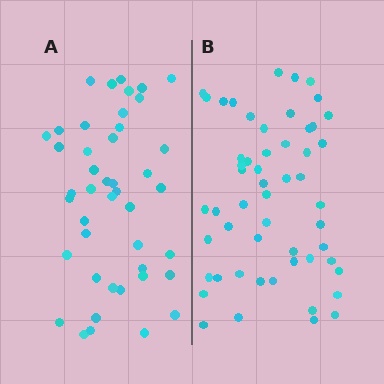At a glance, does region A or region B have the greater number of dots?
Region B (the right region) has more dots.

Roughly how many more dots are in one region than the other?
Region B has roughly 10 or so more dots than region A.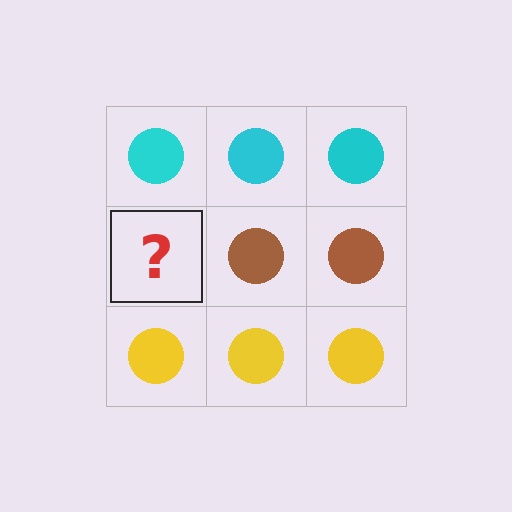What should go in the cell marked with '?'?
The missing cell should contain a brown circle.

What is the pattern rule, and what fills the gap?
The rule is that each row has a consistent color. The gap should be filled with a brown circle.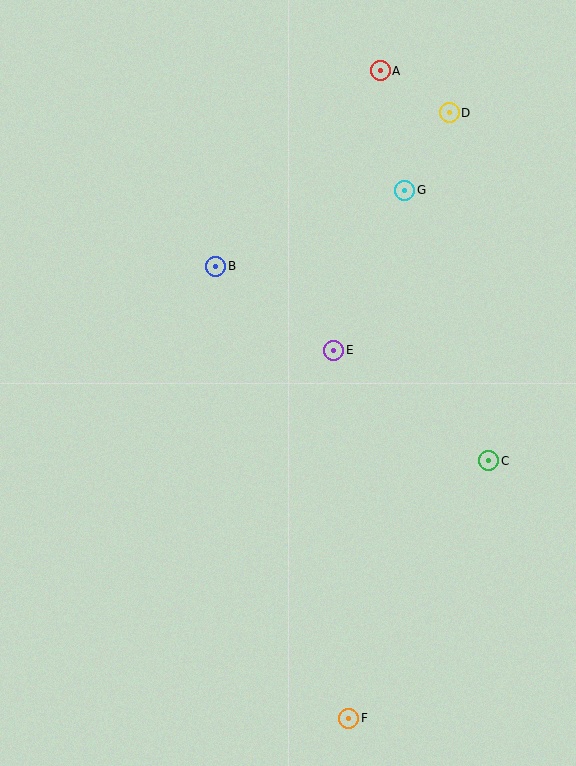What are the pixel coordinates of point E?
Point E is at (334, 350).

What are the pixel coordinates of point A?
Point A is at (380, 71).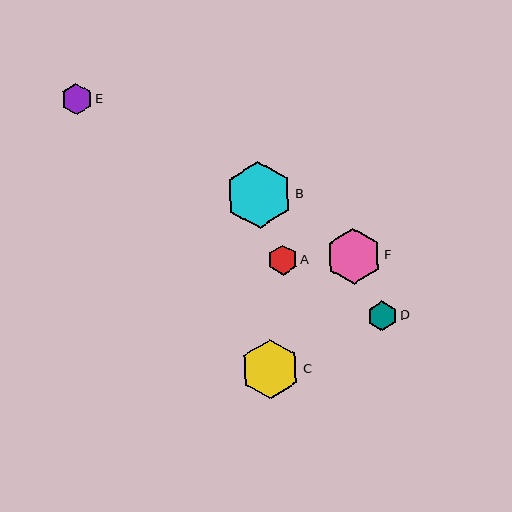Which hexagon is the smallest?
Hexagon D is the smallest with a size of approximately 30 pixels.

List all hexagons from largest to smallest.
From largest to smallest: B, C, F, E, A, D.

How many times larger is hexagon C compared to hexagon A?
Hexagon C is approximately 2.0 times the size of hexagon A.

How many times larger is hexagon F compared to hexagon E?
Hexagon F is approximately 1.8 times the size of hexagon E.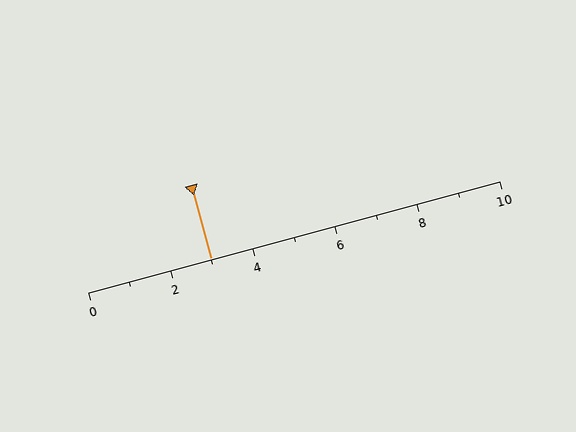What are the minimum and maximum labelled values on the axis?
The axis runs from 0 to 10.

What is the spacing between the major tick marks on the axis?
The major ticks are spaced 2 apart.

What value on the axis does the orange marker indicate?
The marker indicates approximately 3.